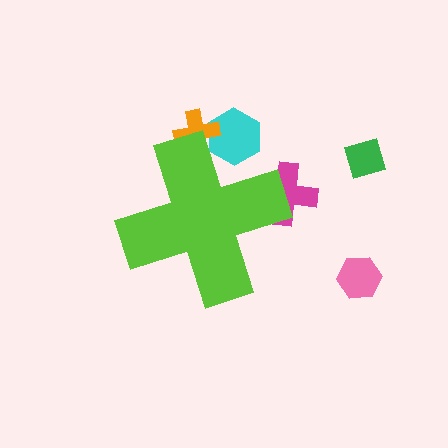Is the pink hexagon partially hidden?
No, the pink hexagon is fully visible.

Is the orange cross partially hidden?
Yes, the orange cross is partially hidden behind the lime cross.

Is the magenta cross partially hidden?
Yes, the magenta cross is partially hidden behind the lime cross.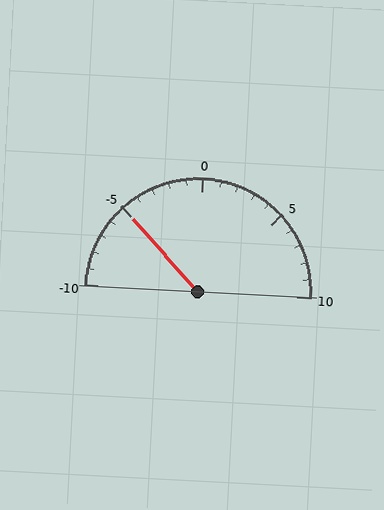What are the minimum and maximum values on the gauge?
The gauge ranges from -10 to 10.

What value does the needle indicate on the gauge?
The needle indicates approximately -5.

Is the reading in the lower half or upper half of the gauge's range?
The reading is in the lower half of the range (-10 to 10).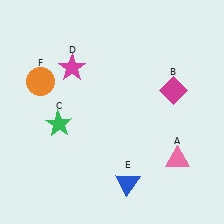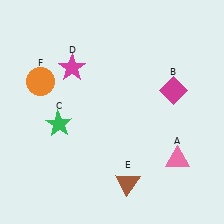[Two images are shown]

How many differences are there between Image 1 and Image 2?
There is 1 difference between the two images.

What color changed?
The triangle (E) changed from blue in Image 1 to brown in Image 2.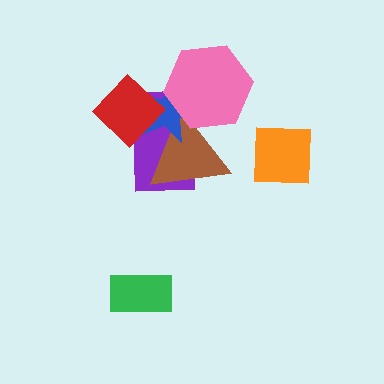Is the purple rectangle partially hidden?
Yes, it is partially covered by another shape.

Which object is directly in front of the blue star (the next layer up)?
The red diamond is directly in front of the blue star.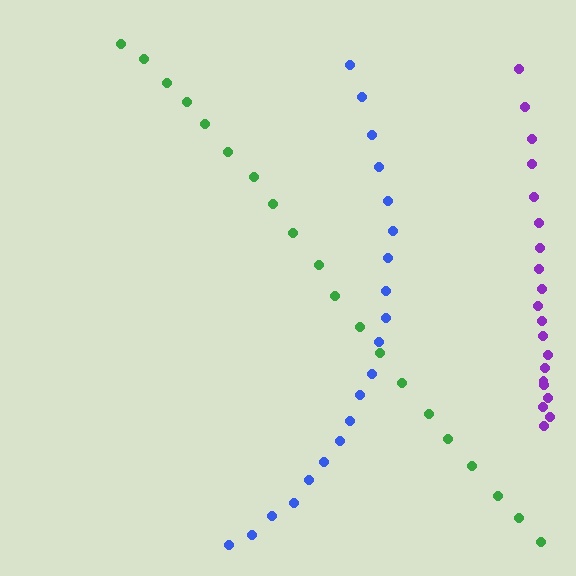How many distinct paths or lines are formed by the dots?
There are 3 distinct paths.